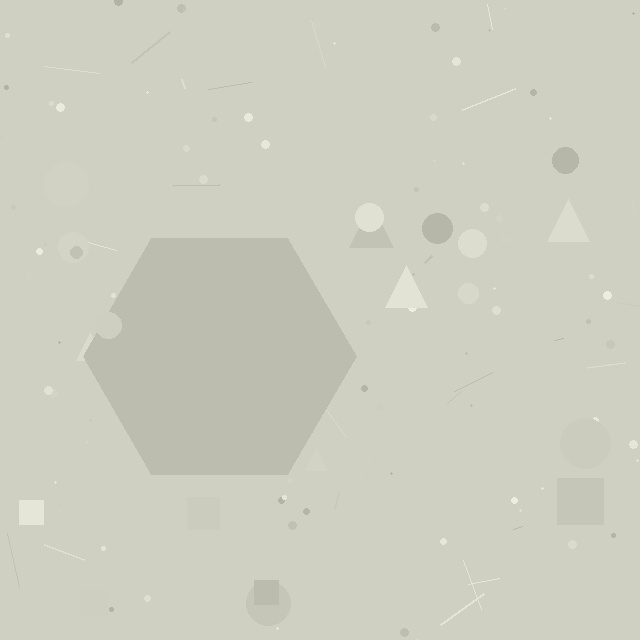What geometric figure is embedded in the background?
A hexagon is embedded in the background.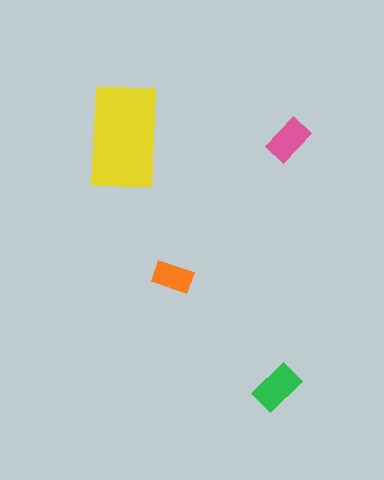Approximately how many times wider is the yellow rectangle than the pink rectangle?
About 2.5 times wider.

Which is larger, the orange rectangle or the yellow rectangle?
The yellow one.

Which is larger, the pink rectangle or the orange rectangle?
The pink one.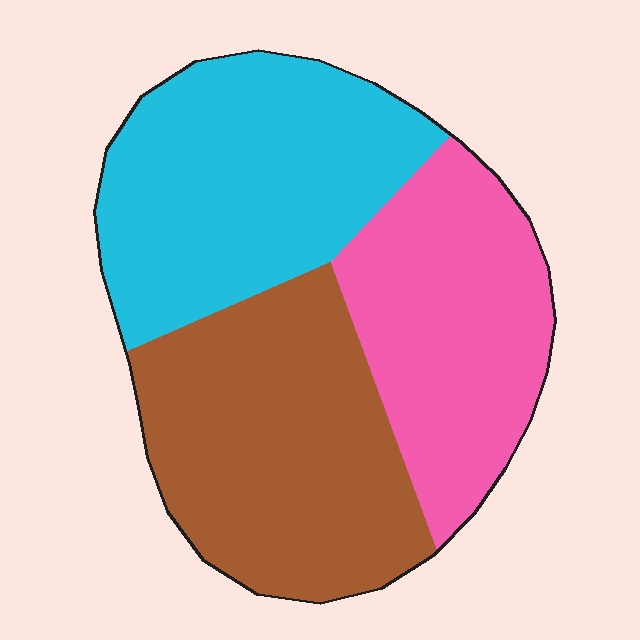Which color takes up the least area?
Pink, at roughly 30%.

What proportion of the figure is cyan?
Cyan takes up about one third (1/3) of the figure.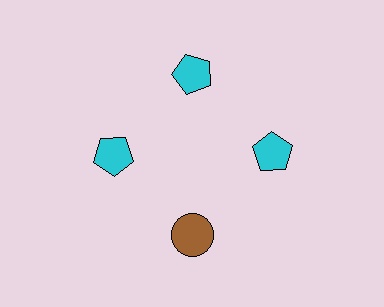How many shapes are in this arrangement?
There are 4 shapes arranged in a ring pattern.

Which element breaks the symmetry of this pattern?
The brown circle at roughly the 6 o'clock position breaks the symmetry. All other shapes are cyan pentagons.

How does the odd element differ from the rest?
It differs in both color (brown instead of cyan) and shape (circle instead of pentagon).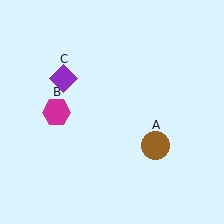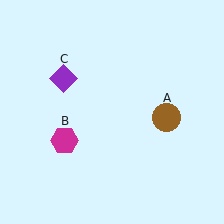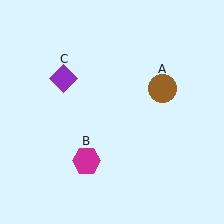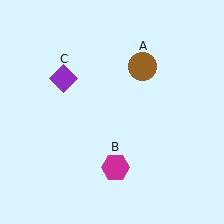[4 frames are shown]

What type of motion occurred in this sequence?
The brown circle (object A), magenta hexagon (object B) rotated counterclockwise around the center of the scene.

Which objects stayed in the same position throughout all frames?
Purple diamond (object C) remained stationary.